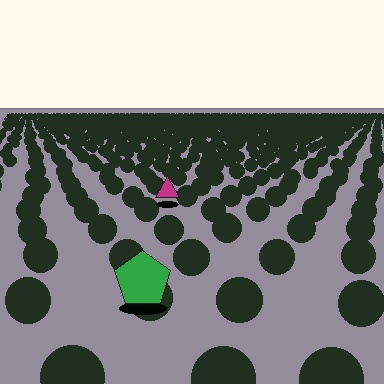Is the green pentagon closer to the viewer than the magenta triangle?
Yes. The green pentagon is closer — you can tell from the texture gradient: the ground texture is coarser near it.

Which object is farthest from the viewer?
The magenta triangle is farthest from the viewer. It appears smaller and the ground texture around it is denser.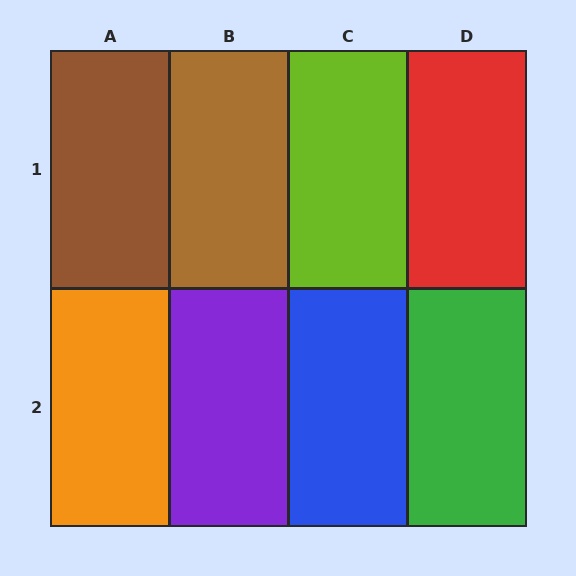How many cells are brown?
2 cells are brown.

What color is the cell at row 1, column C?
Lime.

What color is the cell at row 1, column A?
Brown.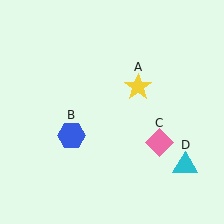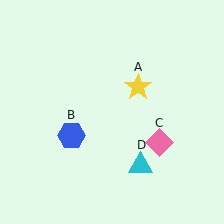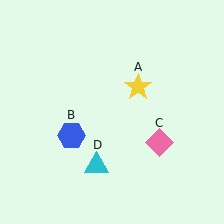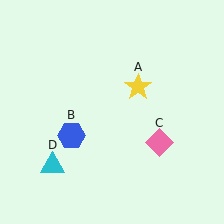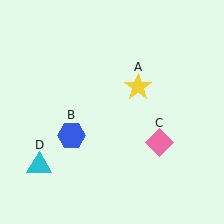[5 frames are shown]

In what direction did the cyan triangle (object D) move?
The cyan triangle (object D) moved left.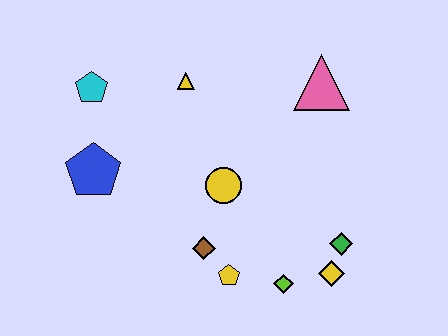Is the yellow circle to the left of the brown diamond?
No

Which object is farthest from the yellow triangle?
The yellow diamond is farthest from the yellow triangle.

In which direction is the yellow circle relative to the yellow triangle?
The yellow circle is below the yellow triangle.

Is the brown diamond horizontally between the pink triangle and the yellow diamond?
No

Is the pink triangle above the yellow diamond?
Yes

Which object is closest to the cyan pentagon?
The blue pentagon is closest to the cyan pentagon.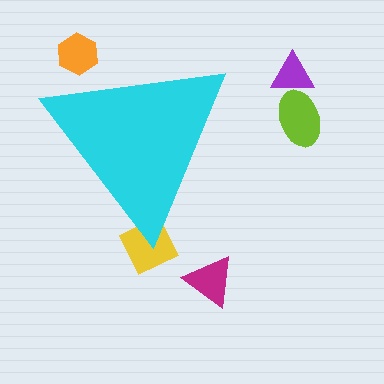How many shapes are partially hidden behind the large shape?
2 shapes are partially hidden.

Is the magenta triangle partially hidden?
No, the magenta triangle is fully visible.